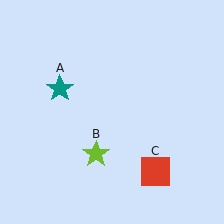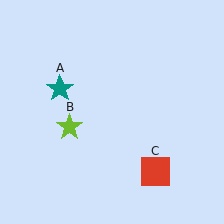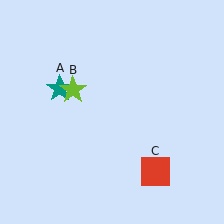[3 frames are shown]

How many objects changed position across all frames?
1 object changed position: lime star (object B).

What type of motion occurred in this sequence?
The lime star (object B) rotated clockwise around the center of the scene.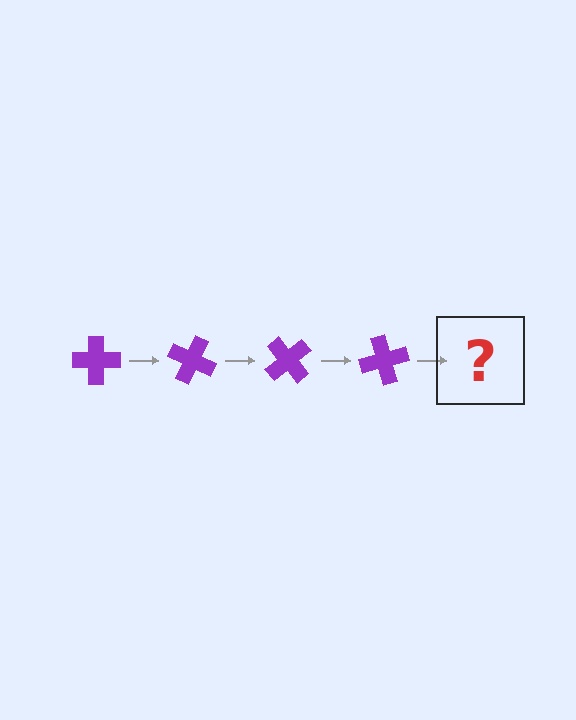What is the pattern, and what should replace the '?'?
The pattern is that the cross rotates 25 degrees each step. The '?' should be a purple cross rotated 100 degrees.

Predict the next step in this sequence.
The next step is a purple cross rotated 100 degrees.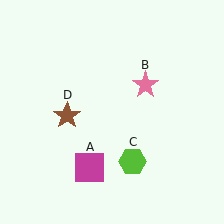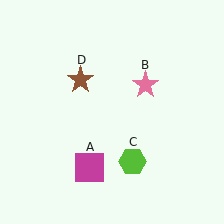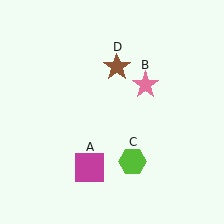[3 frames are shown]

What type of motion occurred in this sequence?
The brown star (object D) rotated clockwise around the center of the scene.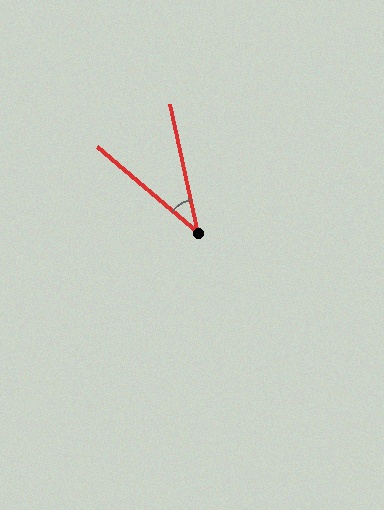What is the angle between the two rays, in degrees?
Approximately 37 degrees.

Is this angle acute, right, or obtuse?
It is acute.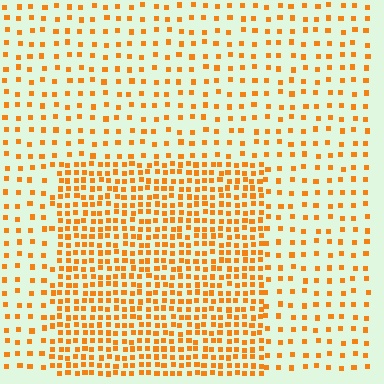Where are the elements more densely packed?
The elements are more densely packed inside the rectangle boundary.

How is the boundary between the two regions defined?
The boundary is defined by a change in element density (approximately 2.4x ratio). All elements are the same color, size, and shape.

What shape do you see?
I see a rectangle.